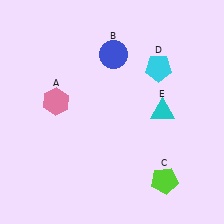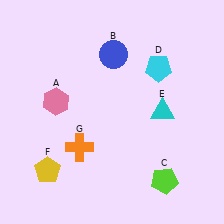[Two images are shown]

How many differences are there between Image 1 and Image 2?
There are 2 differences between the two images.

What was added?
A yellow pentagon (F), an orange cross (G) were added in Image 2.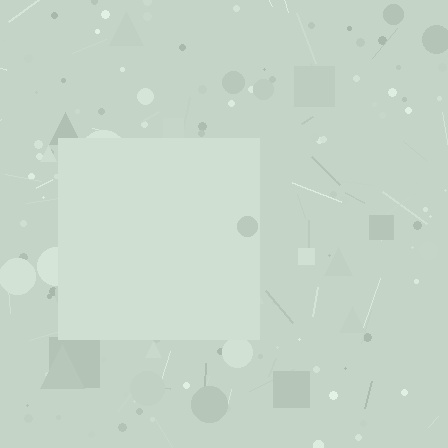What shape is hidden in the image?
A square is hidden in the image.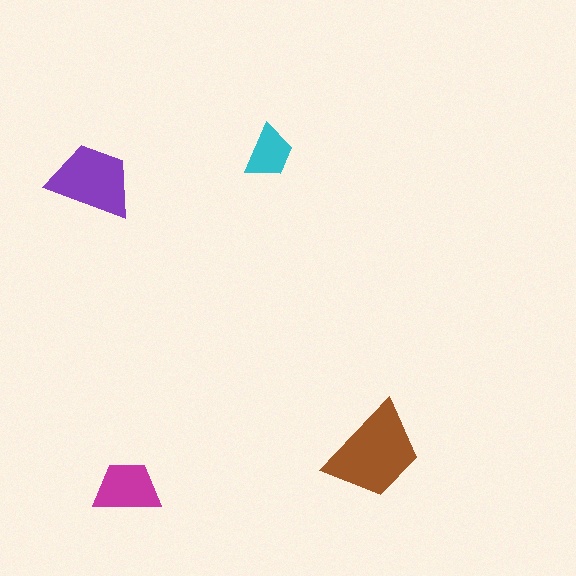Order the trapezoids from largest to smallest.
the brown one, the purple one, the magenta one, the cyan one.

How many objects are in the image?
There are 4 objects in the image.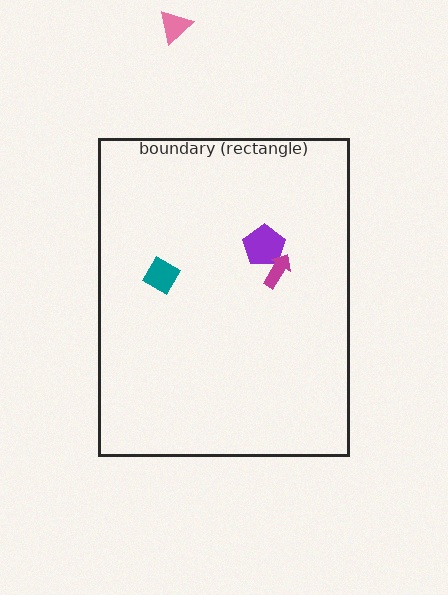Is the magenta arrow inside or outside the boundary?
Inside.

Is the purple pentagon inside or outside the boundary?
Inside.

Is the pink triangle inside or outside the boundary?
Outside.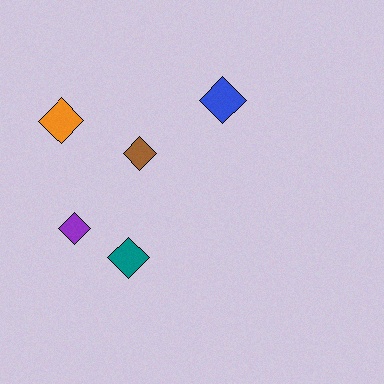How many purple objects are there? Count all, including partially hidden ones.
There is 1 purple object.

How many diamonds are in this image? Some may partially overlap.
There are 5 diamonds.